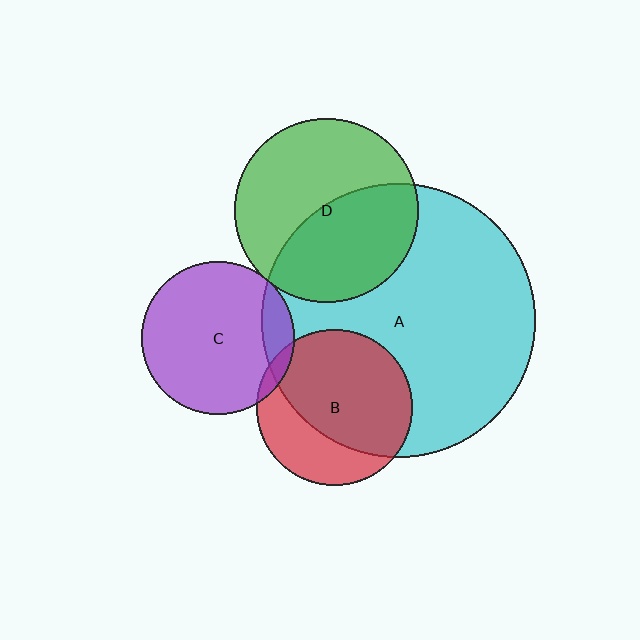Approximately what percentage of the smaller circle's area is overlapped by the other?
Approximately 70%.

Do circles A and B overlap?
Yes.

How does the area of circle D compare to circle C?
Approximately 1.5 times.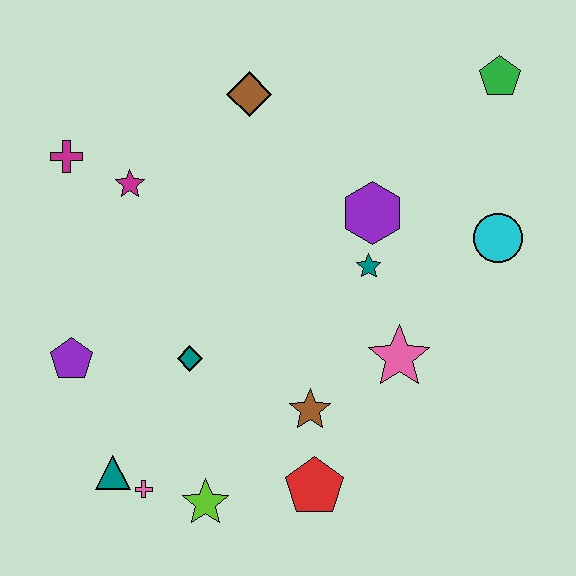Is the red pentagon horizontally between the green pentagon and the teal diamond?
Yes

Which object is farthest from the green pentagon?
The teal triangle is farthest from the green pentagon.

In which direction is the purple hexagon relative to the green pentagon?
The purple hexagon is below the green pentagon.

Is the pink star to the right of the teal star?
Yes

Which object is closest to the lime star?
The pink cross is closest to the lime star.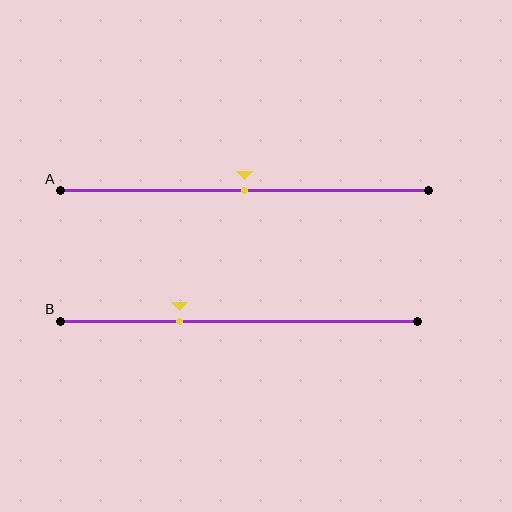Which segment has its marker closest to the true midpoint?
Segment A has its marker closest to the true midpoint.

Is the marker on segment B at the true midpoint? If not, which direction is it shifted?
No, the marker on segment B is shifted to the left by about 16% of the segment length.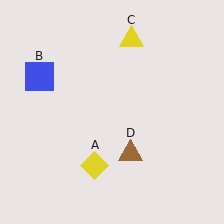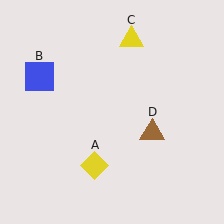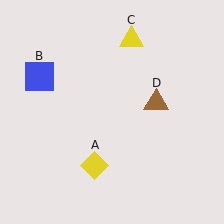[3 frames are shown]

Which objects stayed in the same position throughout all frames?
Yellow diamond (object A) and blue square (object B) and yellow triangle (object C) remained stationary.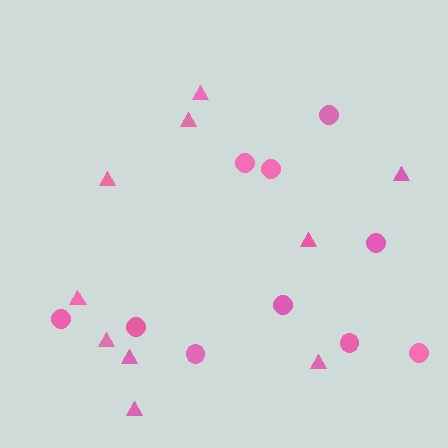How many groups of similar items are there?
There are 2 groups: one group of triangles (10) and one group of circles (10).